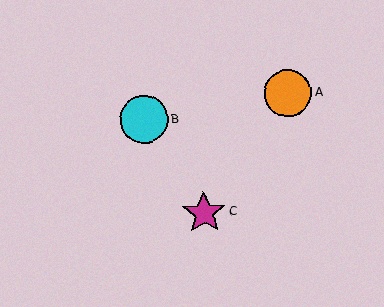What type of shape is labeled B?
Shape B is a cyan circle.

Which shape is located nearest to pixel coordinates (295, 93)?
The orange circle (labeled A) at (288, 93) is nearest to that location.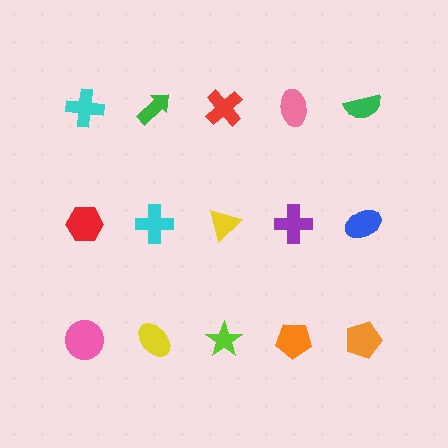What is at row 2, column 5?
A blue ellipse.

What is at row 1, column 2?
A green arrow.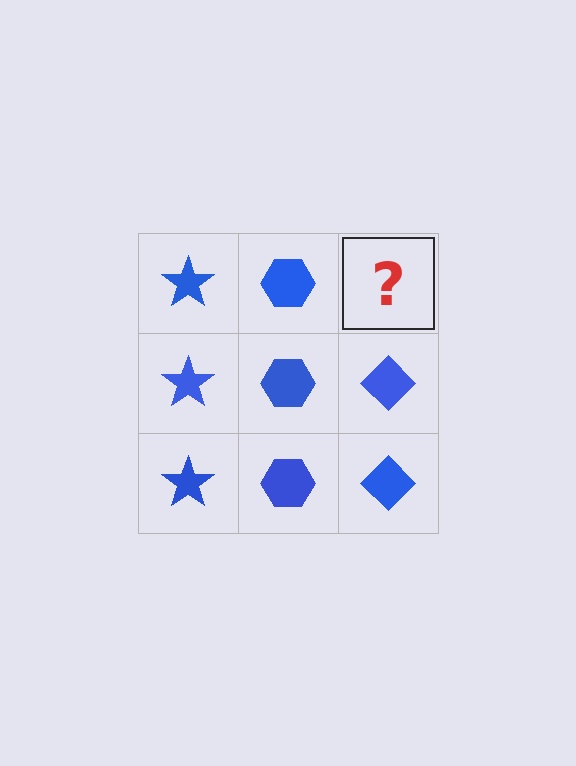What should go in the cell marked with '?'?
The missing cell should contain a blue diamond.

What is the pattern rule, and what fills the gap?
The rule is that each column has a consistent shape. The gap should be filled with a blue diamond.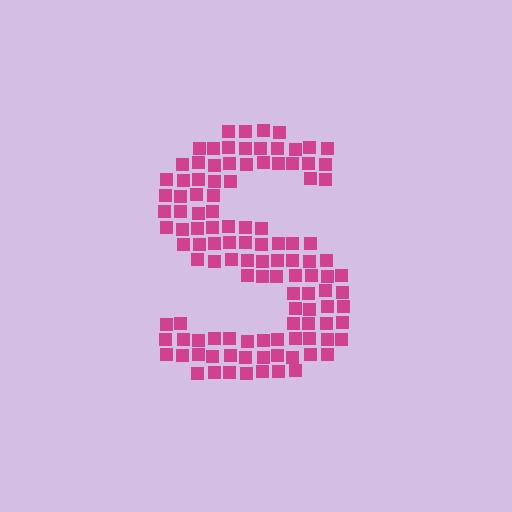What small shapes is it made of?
It is made of small squares.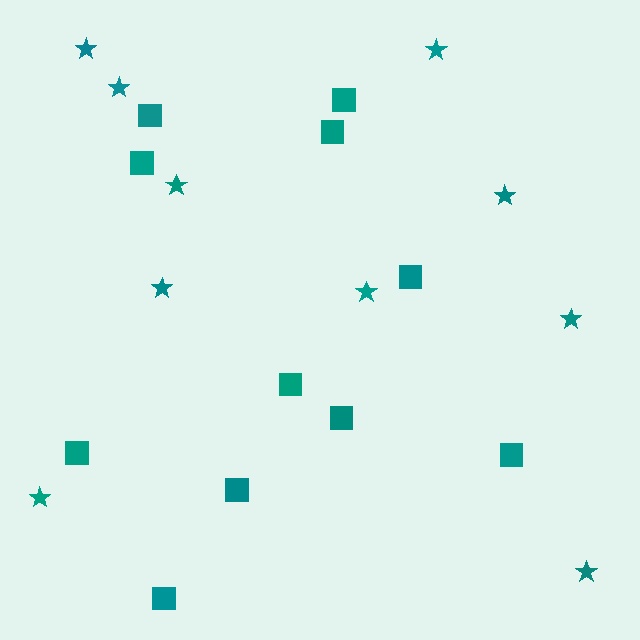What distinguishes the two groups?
There are 2 groups: one group of stars (10) and one group of squares (11).